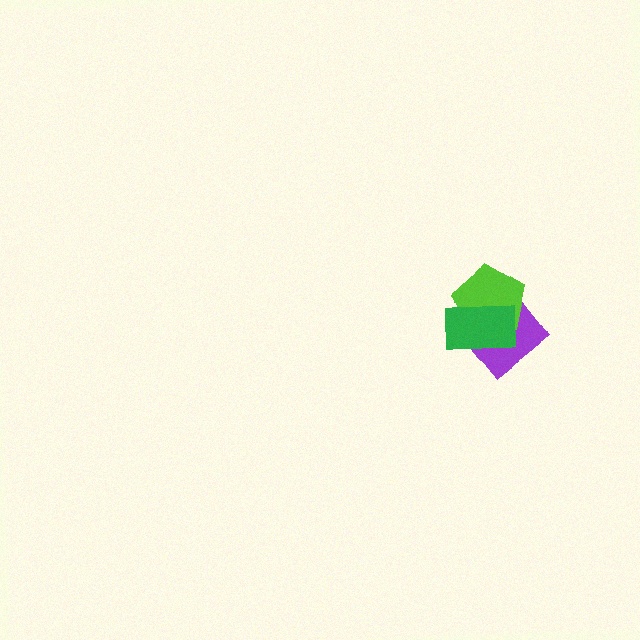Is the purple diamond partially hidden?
Yes, it is partially covered by another shape.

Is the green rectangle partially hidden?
No, no other shape covers it.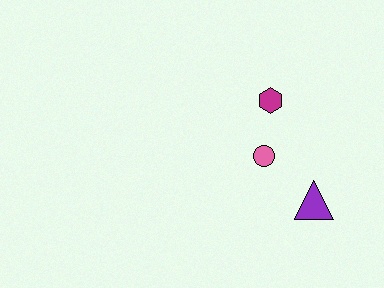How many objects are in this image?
There are 3 objects.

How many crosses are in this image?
There are no crosses.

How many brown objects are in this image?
There are no brown objects.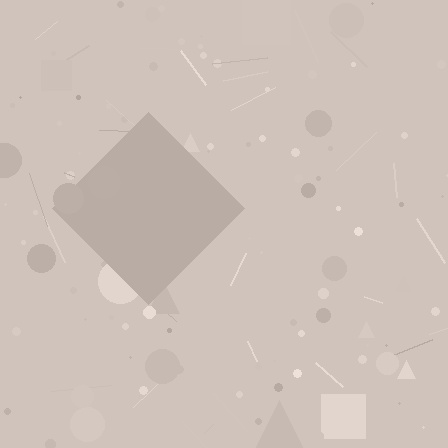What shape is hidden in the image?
A diamond is hidden in the image.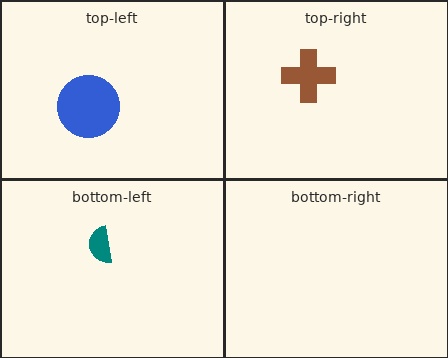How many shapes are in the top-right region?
1.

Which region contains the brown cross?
The top-right region.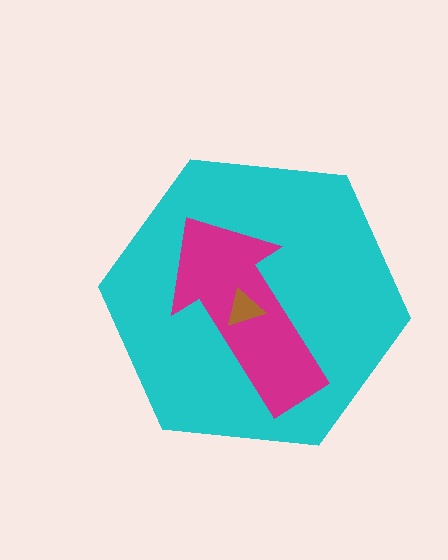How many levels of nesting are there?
3.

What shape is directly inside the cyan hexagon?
The magenta arrow.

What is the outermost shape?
The cyan hexagon.